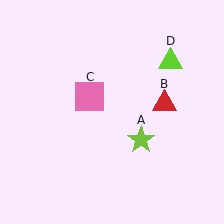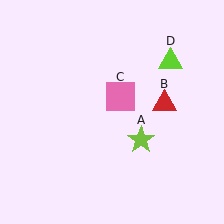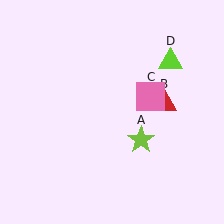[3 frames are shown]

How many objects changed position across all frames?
1 object changed position: pink square (object C).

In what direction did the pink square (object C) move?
The pink square (object C) moved right.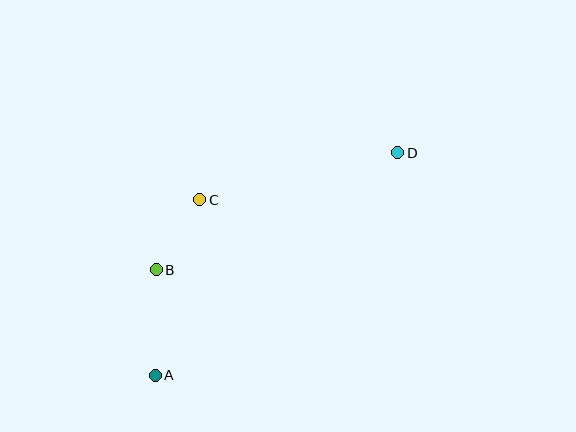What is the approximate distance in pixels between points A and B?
The distance between A and B is approximately 105 pixels.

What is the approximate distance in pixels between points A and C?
The distance between A and C is approximately 181 pixels.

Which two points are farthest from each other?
Points A and D are farthest from each other.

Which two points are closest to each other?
Points B and C are closest to each other.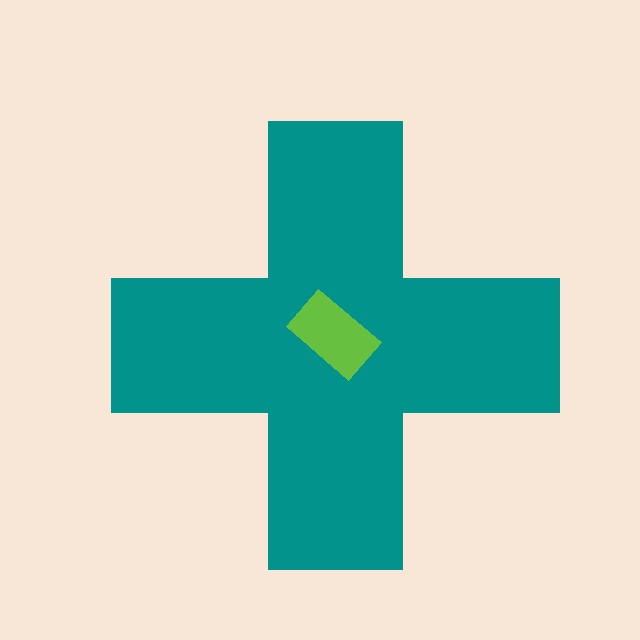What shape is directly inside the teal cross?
The lime rectangle.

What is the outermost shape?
The teal cross.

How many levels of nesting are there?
2.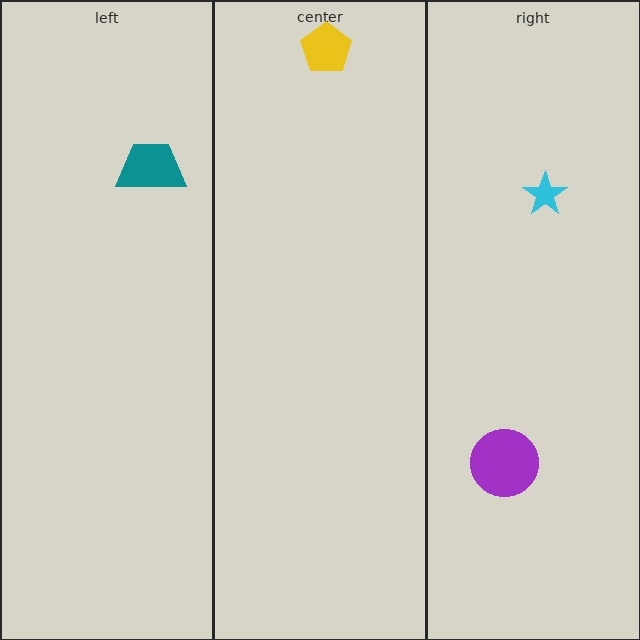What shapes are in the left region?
The teal trapezoid.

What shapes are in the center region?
The yellow pentagon.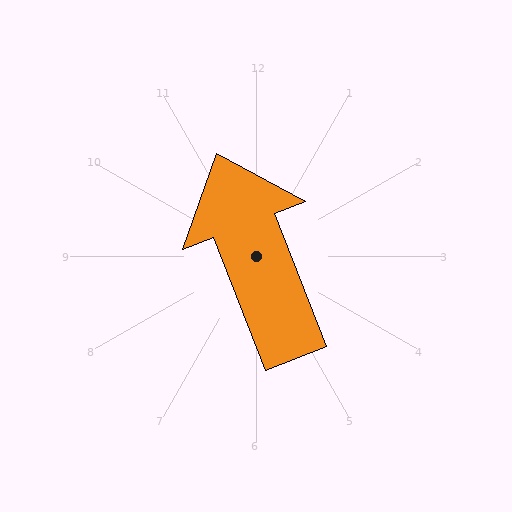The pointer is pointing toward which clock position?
Roughly 11 o'clock.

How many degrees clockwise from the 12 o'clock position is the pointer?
Approximately 339 degrees.